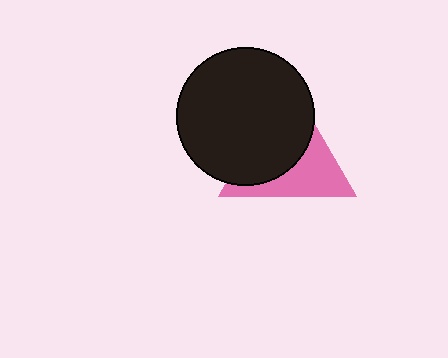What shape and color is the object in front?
The object in front is a black circle.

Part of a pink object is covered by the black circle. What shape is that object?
It is a triangle.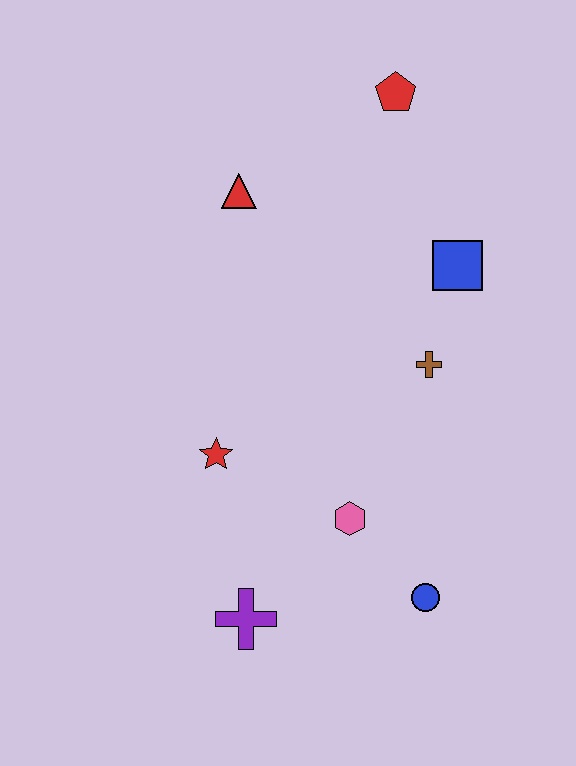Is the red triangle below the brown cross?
No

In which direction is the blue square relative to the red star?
The blue square is to the right of the red star.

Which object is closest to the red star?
The pink hexagon is closest to the red star.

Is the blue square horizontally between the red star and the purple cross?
No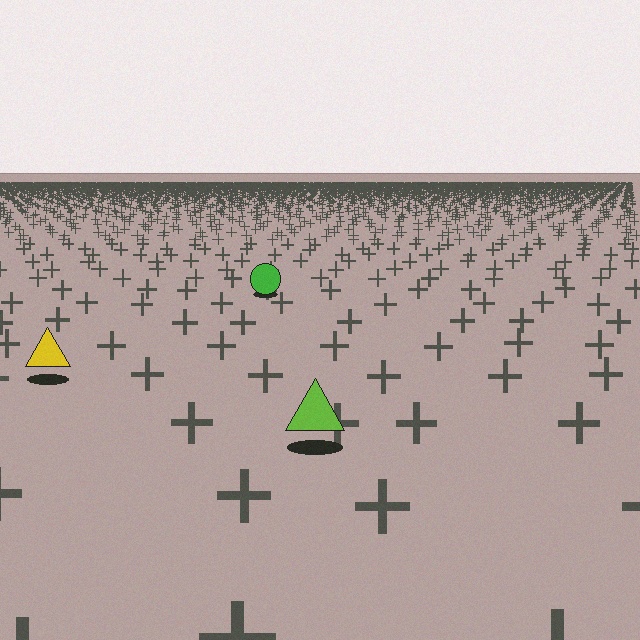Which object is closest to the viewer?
The lime triangle is closest. The texture marks near it are larger and more spread out.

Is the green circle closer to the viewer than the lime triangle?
No. The lime triangle is closer — you can tell from the texture gradient: the ground texture is coarser near it.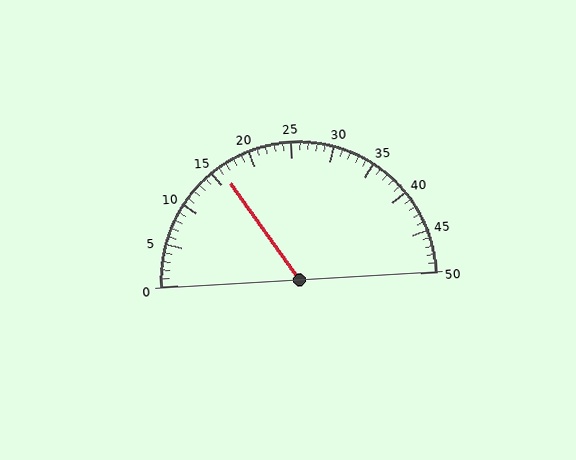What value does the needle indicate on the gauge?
The needle indicates approximately 16.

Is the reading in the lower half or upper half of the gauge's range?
The reading is in the lower half of the range (0 to 50).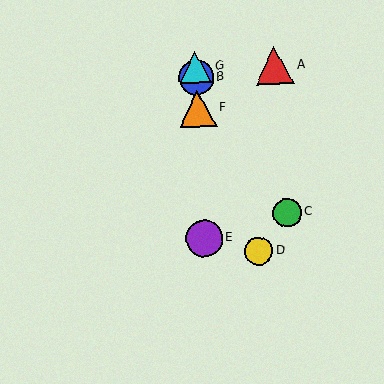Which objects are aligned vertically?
Objects B, E, F, G are aligned vertically.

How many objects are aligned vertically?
4 objects (B, E, F, G) are aligned vertically.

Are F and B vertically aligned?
Yes, both are at x≈197.